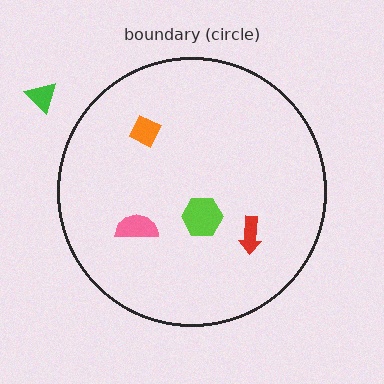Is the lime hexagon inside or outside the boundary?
Inside.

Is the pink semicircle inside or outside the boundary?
Inside.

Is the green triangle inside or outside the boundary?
Outside.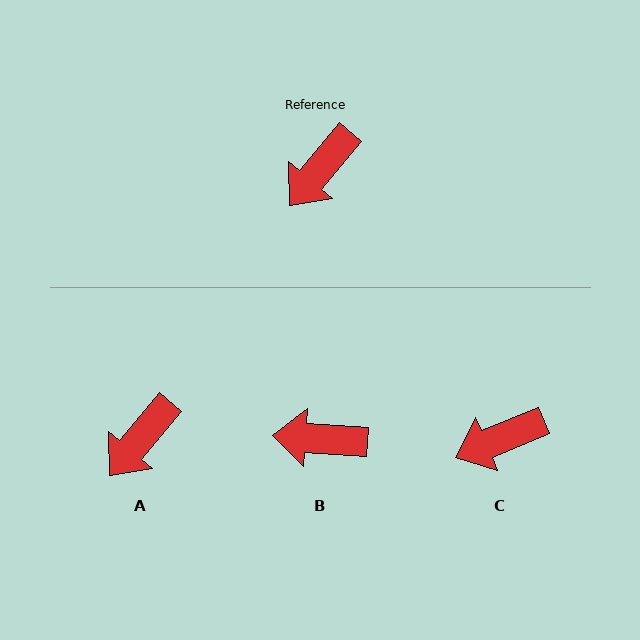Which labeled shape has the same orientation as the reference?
A.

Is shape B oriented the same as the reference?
No, it is off by about 54 degrees.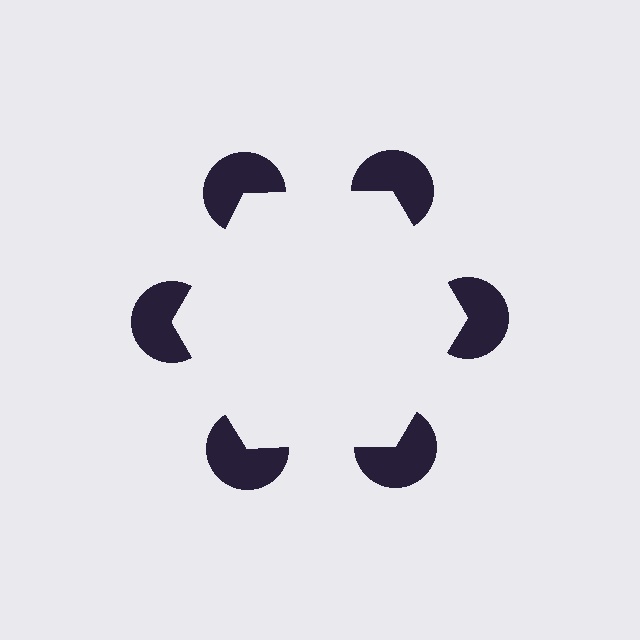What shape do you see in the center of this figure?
An illusory hexagon — its edges are inferred from the aligned wedge cuts in the pac-man discs, not physically drawn.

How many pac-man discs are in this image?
There are 6 — one at each vertex of the illusory hexagon.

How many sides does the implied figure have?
6 sides.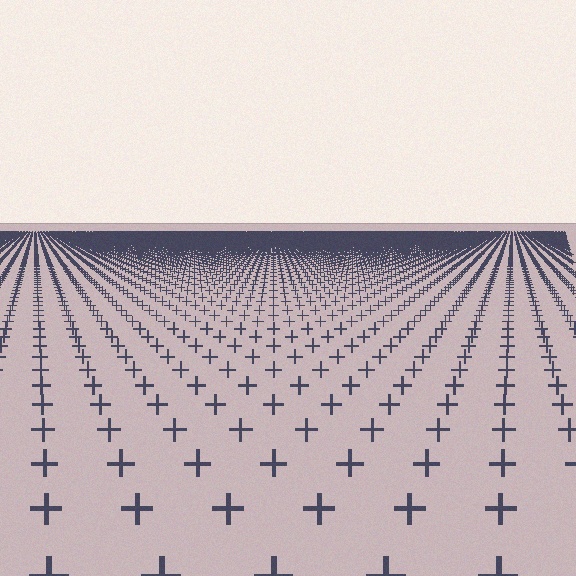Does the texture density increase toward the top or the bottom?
Density increases toward the top.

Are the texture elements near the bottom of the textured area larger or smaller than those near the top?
Larger. Near the bottom, elements are closer to the viewer and appear at a bigger on-screen size.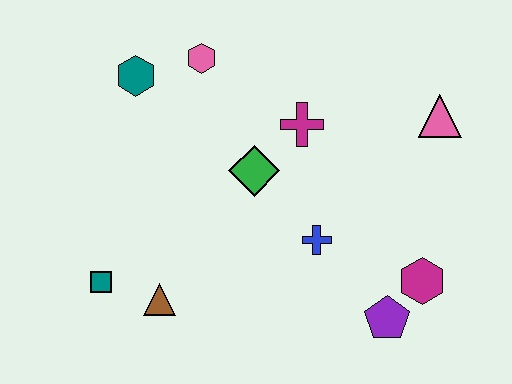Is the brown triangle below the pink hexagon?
Yes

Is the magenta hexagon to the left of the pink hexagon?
No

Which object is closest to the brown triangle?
The teal square is closest to the brown triangle.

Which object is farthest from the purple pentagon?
The teal hexagon is farthest from the purple pentagon.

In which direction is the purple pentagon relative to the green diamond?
The purple pentagon is below the green diamond.